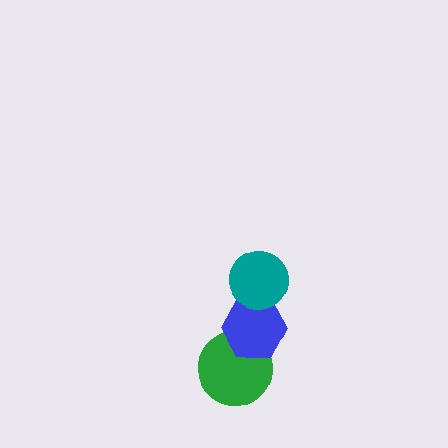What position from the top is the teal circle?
The teal circle is 1st from the top.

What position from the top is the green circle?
The green circle is 3rd from the top.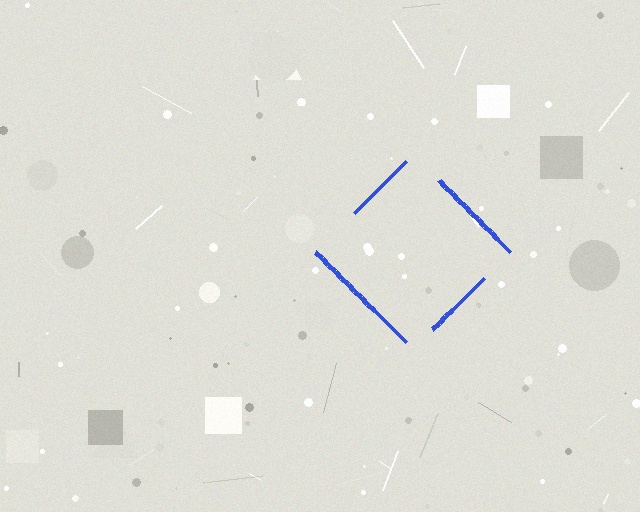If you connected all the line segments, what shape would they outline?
They would outline a diamond.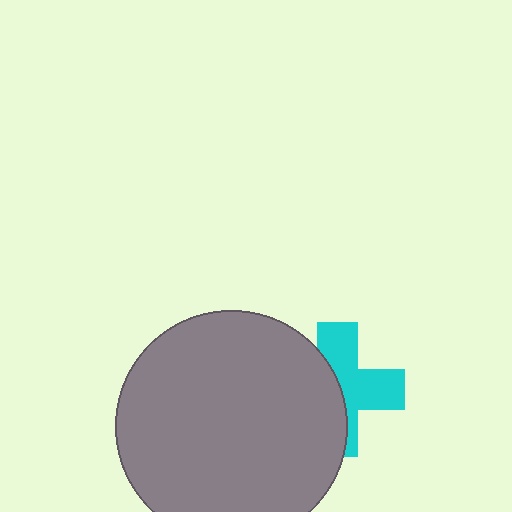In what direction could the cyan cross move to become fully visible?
The cyan cross could move right. That would shift it out from behind the gray circle entirely.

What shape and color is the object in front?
The object in front is a gray circle.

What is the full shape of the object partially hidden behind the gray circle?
The partially hidden object is a cyan cross.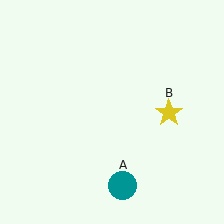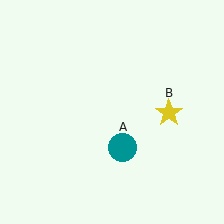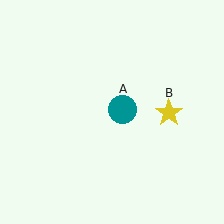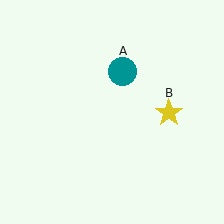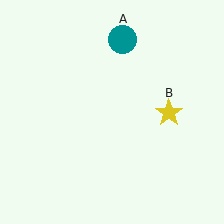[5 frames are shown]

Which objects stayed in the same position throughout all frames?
Yellow star (object B) remained stationary.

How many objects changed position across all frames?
1 object changed position: teal circle (object A).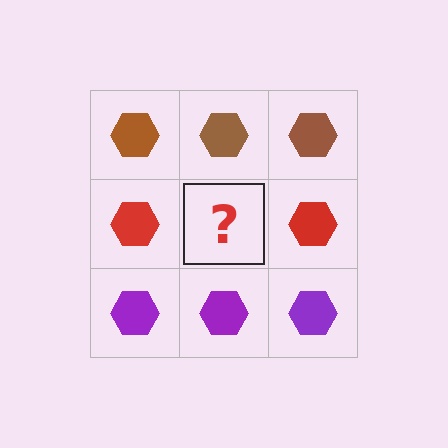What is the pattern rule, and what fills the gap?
The rule is that each row has a consistent color. The gap should be filled with a red hexagon.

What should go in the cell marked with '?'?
The missing cell should contain a red hexagon.